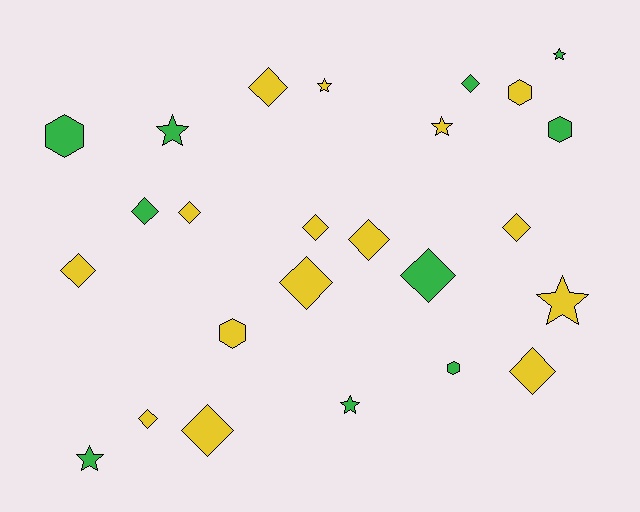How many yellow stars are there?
There are 3 yellow stars.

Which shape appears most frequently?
Diamond, with 13 objects.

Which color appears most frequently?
Yellow, with 15 objects.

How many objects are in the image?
There are 25 objects.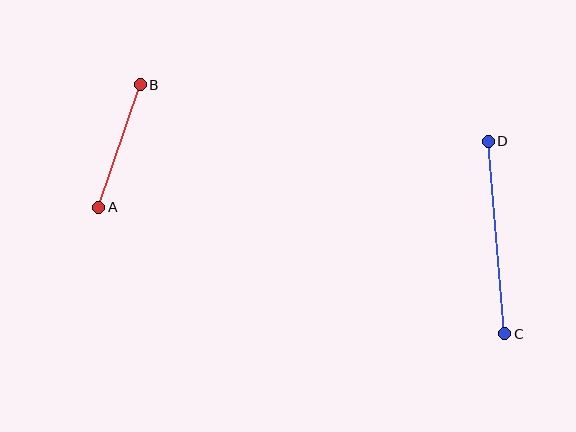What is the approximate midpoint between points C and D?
The midpoint is at approximately (496, 238) pixels.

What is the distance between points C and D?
The distance is approximately 193 pixels.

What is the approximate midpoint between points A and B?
The midpoint is at approximately (120, 146) pixels.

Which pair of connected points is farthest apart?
Points C and D are farthest apart.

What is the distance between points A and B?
The distance is approximately 129 pixels.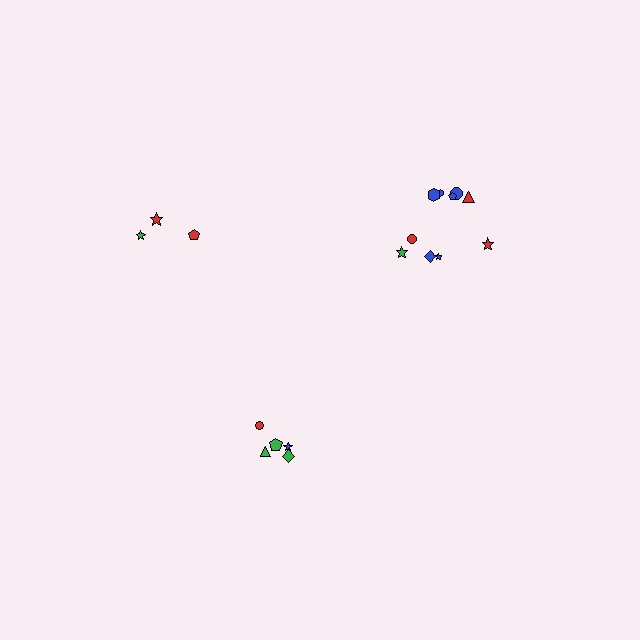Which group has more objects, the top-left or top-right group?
The top-right group.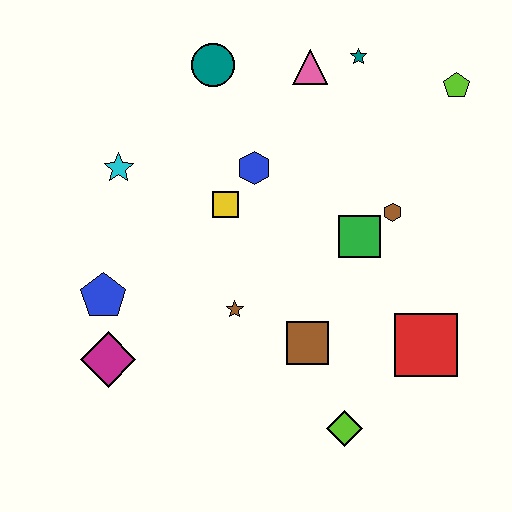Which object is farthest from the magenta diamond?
The lime pentagon is farthest from the magenta diamond.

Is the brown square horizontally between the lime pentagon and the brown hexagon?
No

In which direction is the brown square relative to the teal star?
The brown square is below the teal star.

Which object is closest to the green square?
The brown hexagon is closest to the green square.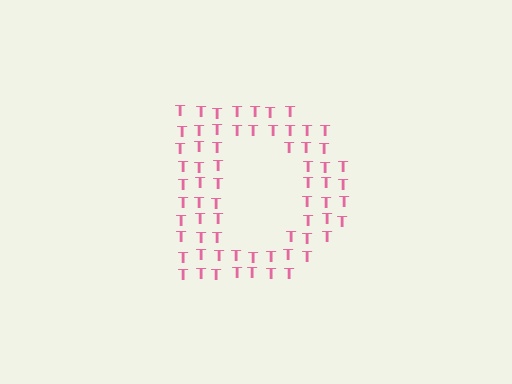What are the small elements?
The small elements are letter T's.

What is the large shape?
The large shape is the letter D.